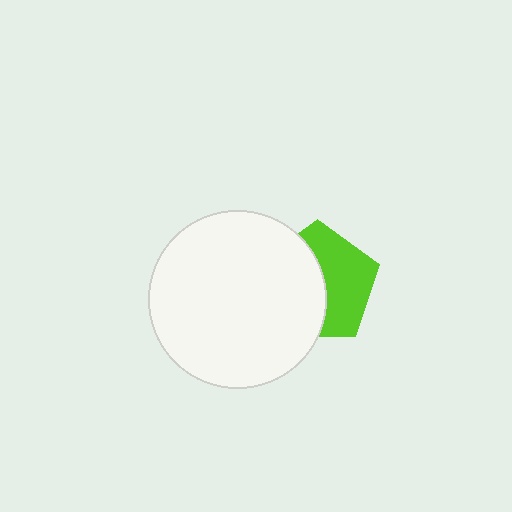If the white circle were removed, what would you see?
You would see the complete lime pentagon.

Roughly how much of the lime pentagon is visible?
About half of it is visible (roughly 49%).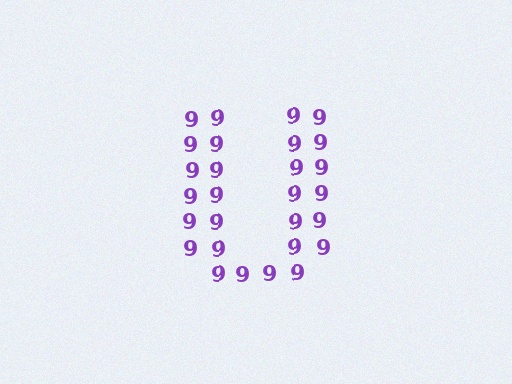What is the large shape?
The large shape is the letter U.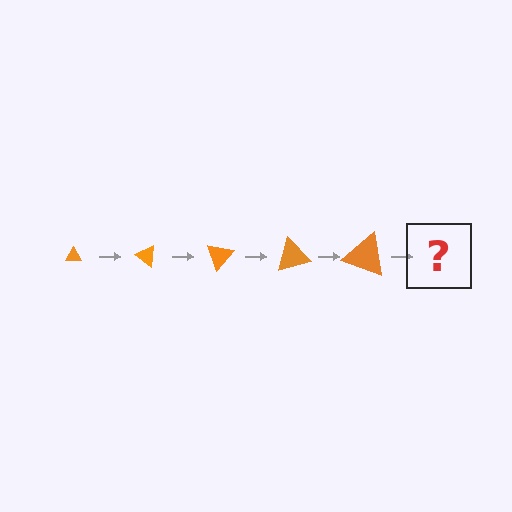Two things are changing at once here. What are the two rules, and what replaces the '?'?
The two rules are that the triangle grows larger each step and it rotates 35 degrees each step. The '?' should be a triangle, larger than the previous one and rotated 175 degrees from the start.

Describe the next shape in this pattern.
It should be a triangle, larger than the previous one and rotated 175 degrees from the start.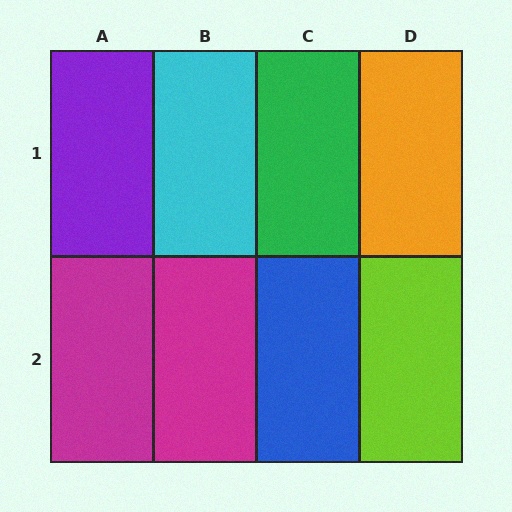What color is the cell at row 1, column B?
Cyan.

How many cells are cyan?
1 cell is cyan.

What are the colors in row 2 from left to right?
Magenta, magenta, blue, lime.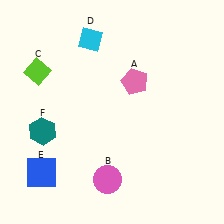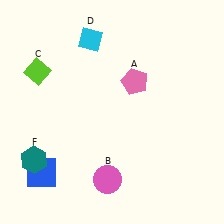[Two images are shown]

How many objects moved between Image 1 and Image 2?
1 object moved between the two images.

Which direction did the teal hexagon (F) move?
The teal hexagon (F) moved down.